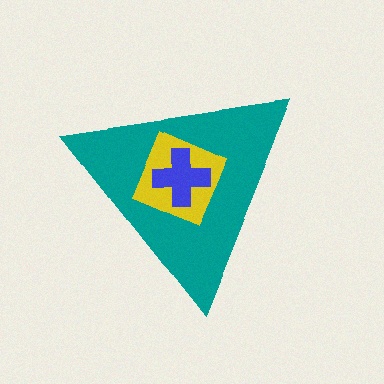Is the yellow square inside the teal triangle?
Yes.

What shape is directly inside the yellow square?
The blue cross.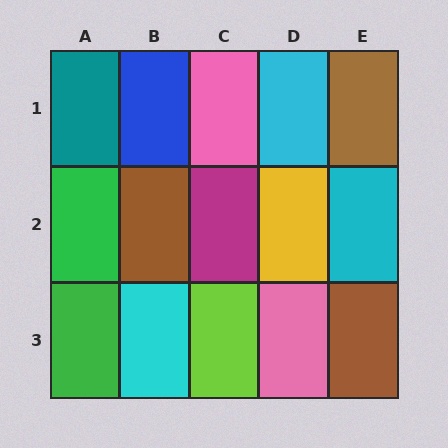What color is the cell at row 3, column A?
Green.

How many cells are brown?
3 cells are brown.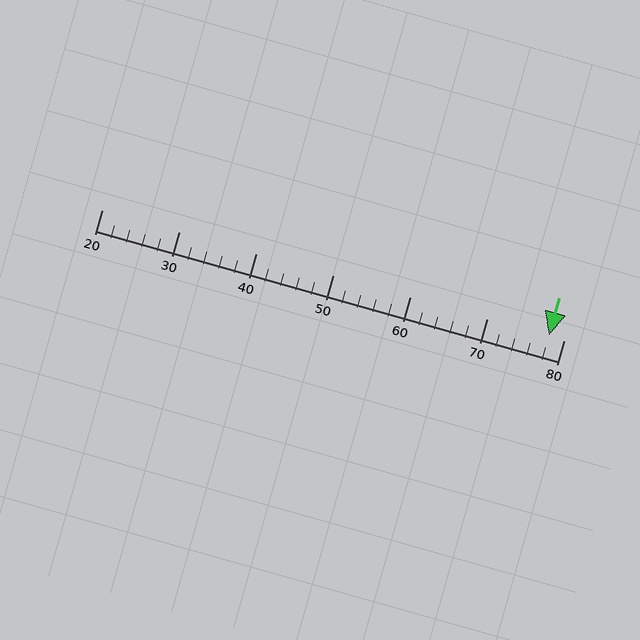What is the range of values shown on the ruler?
The ruler shows values from 20 to 80.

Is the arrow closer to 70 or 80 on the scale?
The arrow is closer to 80.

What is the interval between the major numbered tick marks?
The major tick marks are spaced 10 units apart.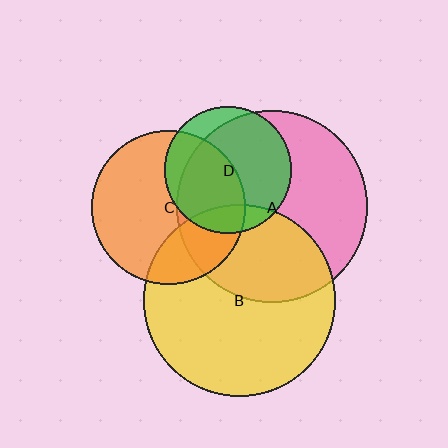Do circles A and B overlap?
Yes.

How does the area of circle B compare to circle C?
Approximately 1.6 times.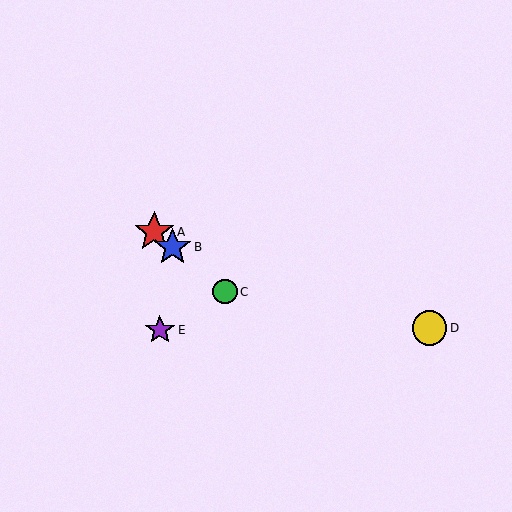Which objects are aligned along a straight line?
Objects A, B, C are aligned along a straight line.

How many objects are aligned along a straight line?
3 objects (A, B, C) are aligned along a straight line.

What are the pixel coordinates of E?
Object E is at (160, 330).